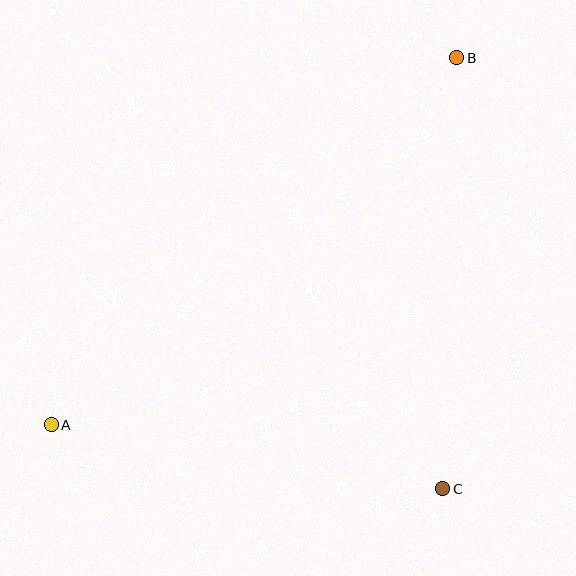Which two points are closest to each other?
Points A and C are closest to each other.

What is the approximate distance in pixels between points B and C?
The distance between B and C is approximately 431 pixels.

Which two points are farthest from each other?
Points A and B are farthest from each other.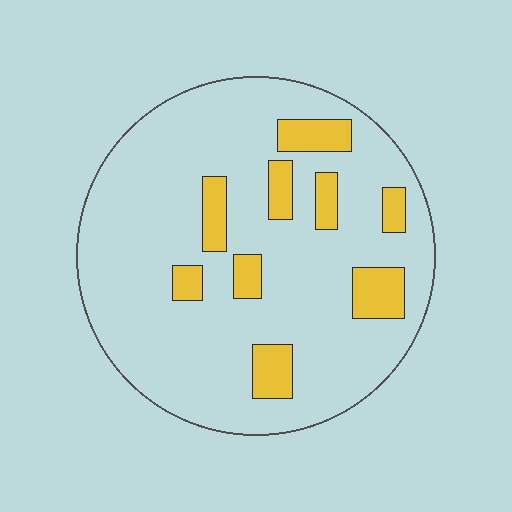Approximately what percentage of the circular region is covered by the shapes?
Approximately 15%.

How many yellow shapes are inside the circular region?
9.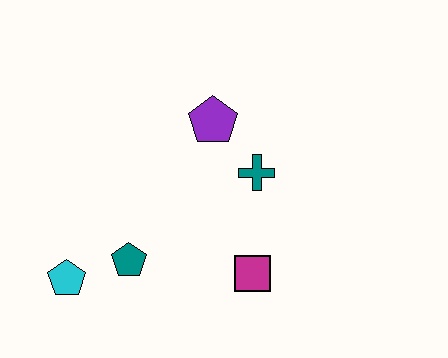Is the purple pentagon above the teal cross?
Yes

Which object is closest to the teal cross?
The purple pentagon is closest to the teal cross.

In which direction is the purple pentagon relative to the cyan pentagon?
The purple pentagon is above the cyan pentagon.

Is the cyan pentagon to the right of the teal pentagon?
No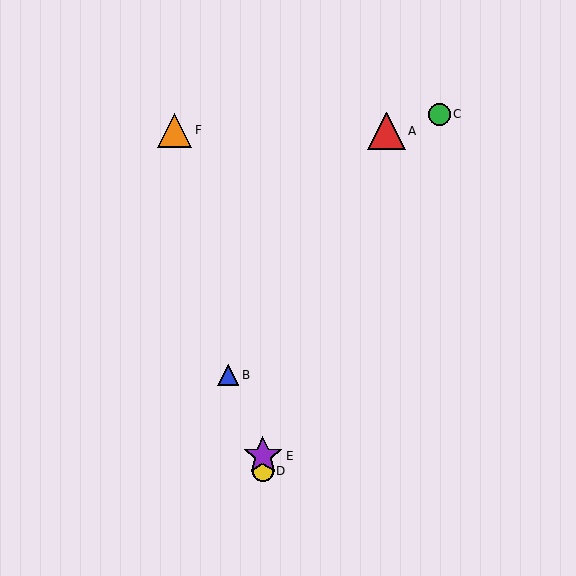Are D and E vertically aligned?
Yes, both are at x≈263.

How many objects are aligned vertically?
2 objects (D, E) are aligned vertically.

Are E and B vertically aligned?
No, E is at x≈263 and B is at x≈228.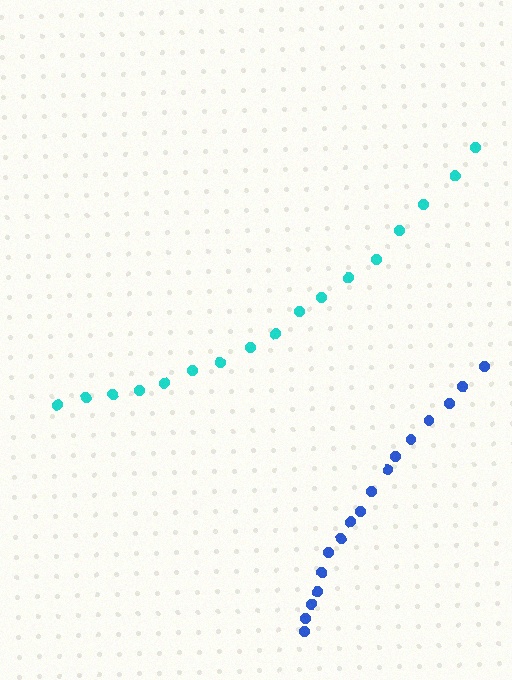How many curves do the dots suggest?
There are 2 distinct paths.